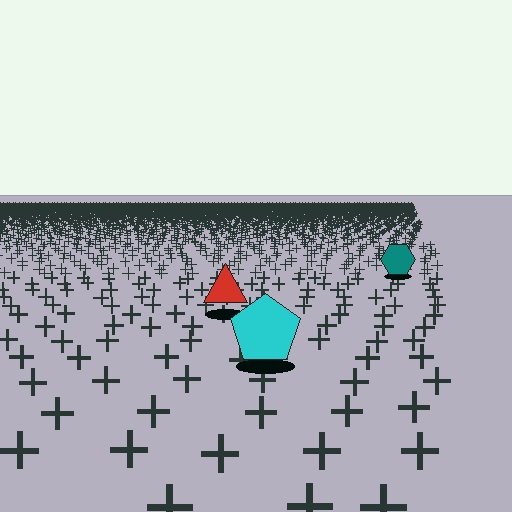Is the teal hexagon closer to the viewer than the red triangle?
No. The red triangle is closer — you can tell from the texture gradient: the ground texture is coarser near it.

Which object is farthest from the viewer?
The teal hexagon is farthest from the viewer. It appears smaller and the ground texture around it is denser.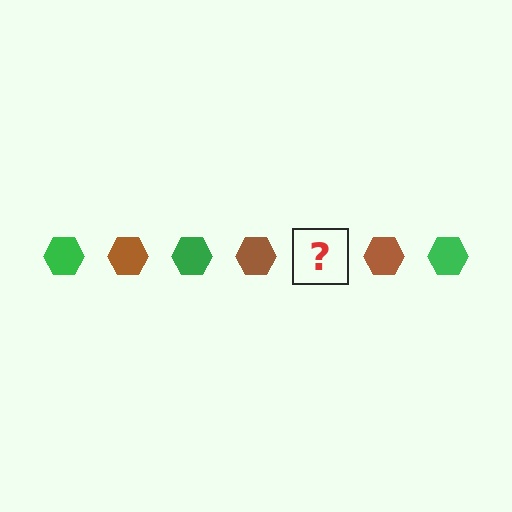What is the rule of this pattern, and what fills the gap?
The rule is that the pattern cycles through green, brown hexagons. The gap should be filled with a green hexagon.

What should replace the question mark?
The question mark should be replaced with a green hexagon.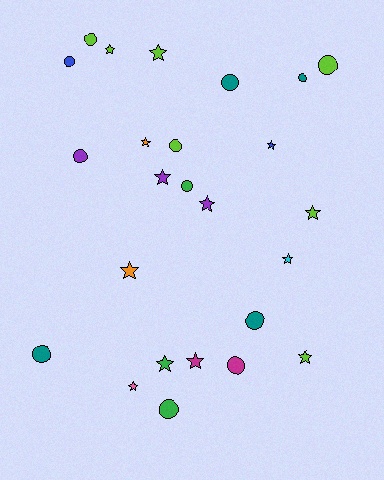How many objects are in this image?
There are 25 objects.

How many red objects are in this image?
There are no red objects.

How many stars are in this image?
There are 13 stars.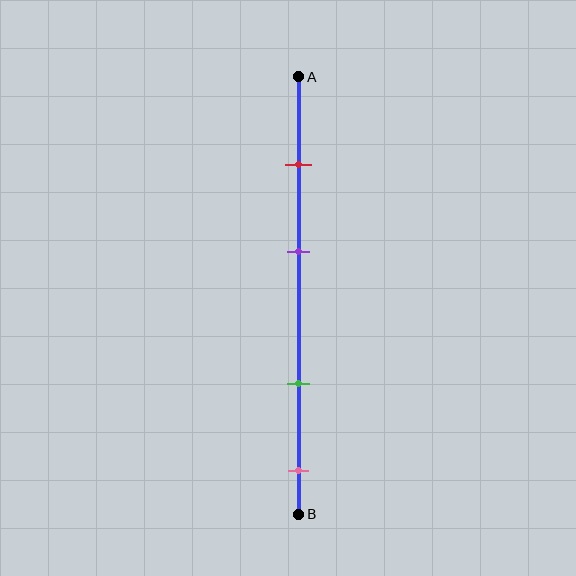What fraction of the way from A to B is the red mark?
The red mark is approximately 20% (0.2) of the way from A to B.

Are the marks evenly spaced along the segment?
No, the marks are not evenly spaced.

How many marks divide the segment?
There are 4 marks dividing the segment.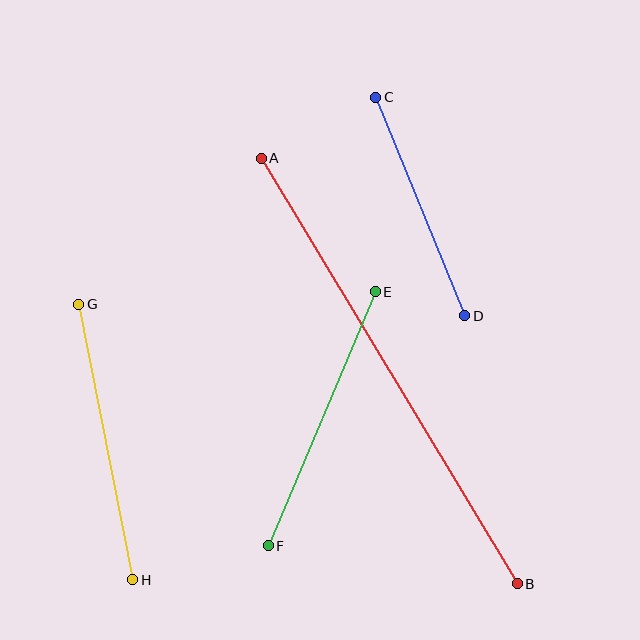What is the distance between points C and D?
The distance is approximately 236 pixels.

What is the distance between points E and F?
The distance is approximately 276 pixels.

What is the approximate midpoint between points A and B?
The midpoint is at approximately (389, 371) pixels.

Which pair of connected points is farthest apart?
Points A and B are farthest apart.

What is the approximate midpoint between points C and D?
The midpoint is at approximately (420, 206) pixels.